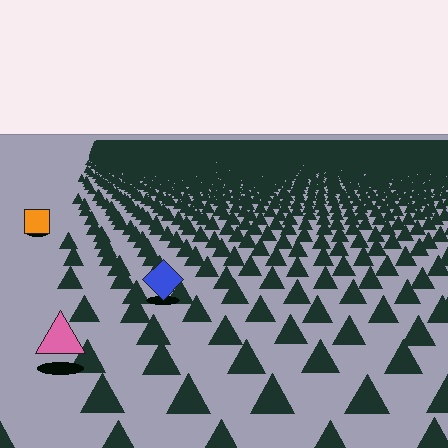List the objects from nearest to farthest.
From nearest to farthest: the pink triangle, the blue diamond, the orange square.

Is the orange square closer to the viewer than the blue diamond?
No. The blue diamond is closer — you can tell from the texture gradient: the ground texture is coarser near it.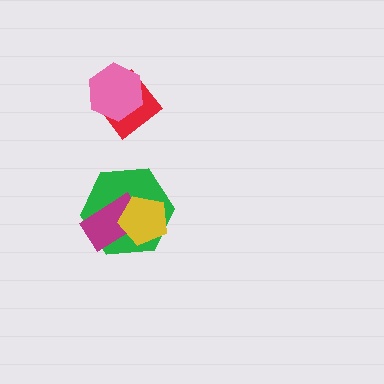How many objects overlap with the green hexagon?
2 objects overlap with the green hexagon.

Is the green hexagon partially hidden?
Yes, it is partially covered by another shape.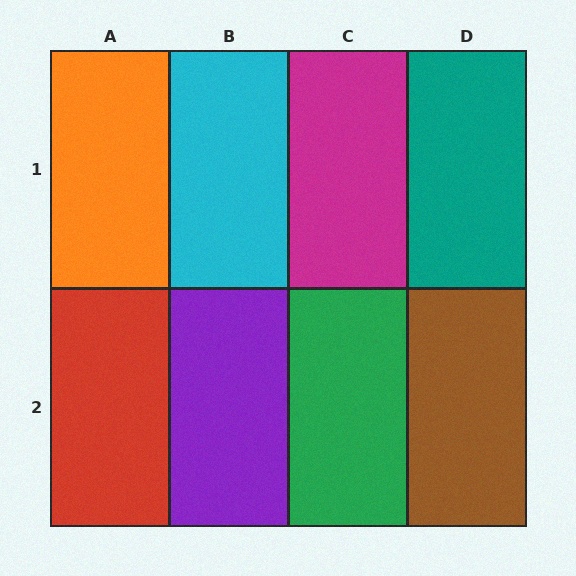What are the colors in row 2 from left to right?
Red, purple, green, brown.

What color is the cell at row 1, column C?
Magenta.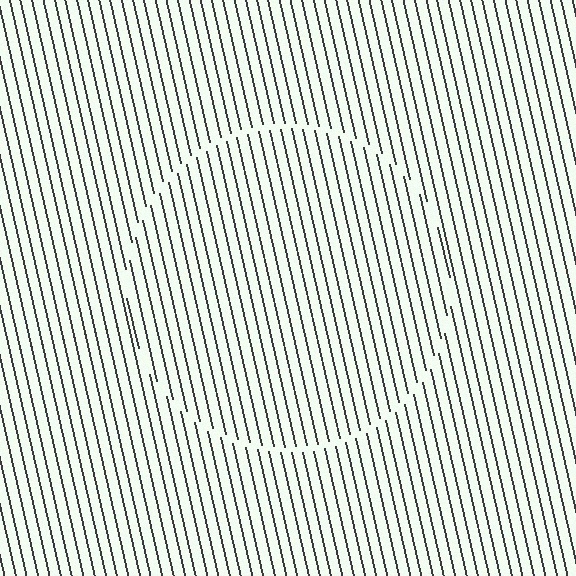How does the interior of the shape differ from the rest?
The interior of the shape contains the same grating, shifted by half a period — the contour is defined by the phase discontinuity where line-ends from the inner and outer gratings abut.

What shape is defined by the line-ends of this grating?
An illusory circle. The interior of the shape contains the same grating, shifted by half a period — the contour is defined by the phase discontinuity where line-ends from the inner and outer gratings abut.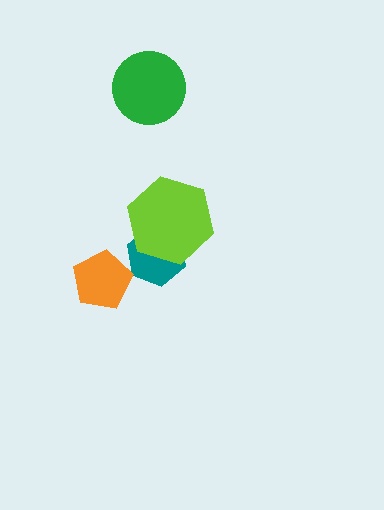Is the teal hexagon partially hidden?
Yes, it is partially covered by another shape.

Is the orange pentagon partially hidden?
No, no other shape covers it.